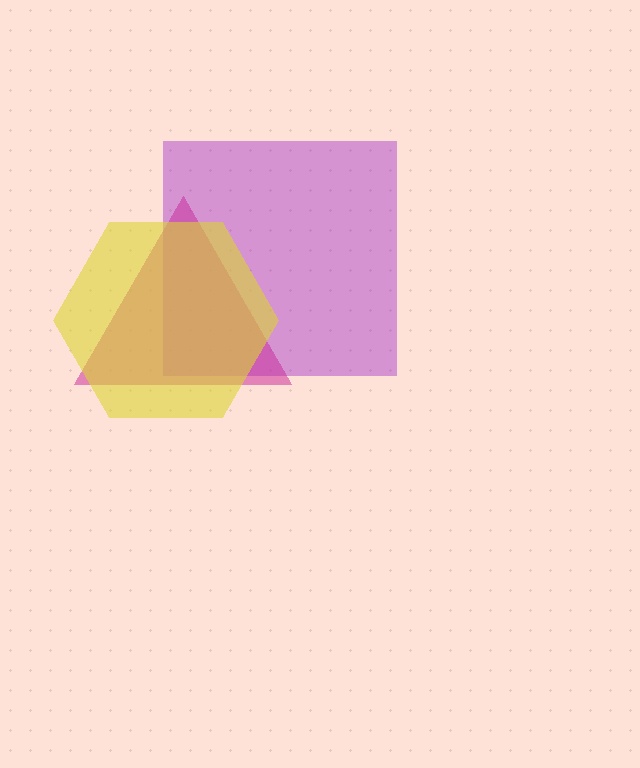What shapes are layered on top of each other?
The layered shapes are: a purple square, a magenta triangle, a yellow hexagon.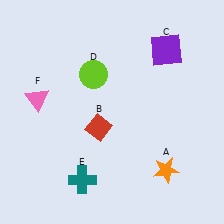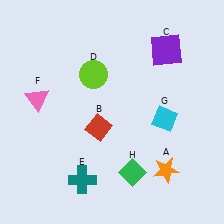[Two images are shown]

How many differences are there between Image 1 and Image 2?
There are 2 differences between the two images.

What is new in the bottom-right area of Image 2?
A green diamond (H) was added in the bottom-right area of Image 2.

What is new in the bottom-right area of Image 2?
A cyan diamond (G) was added in the bottom-right area of Image 2.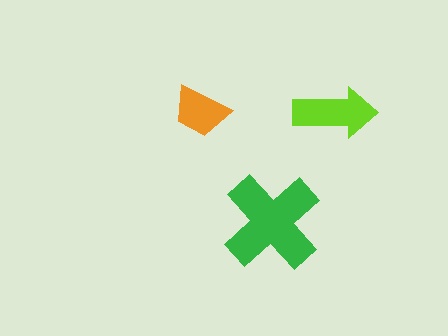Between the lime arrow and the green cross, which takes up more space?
The green cross.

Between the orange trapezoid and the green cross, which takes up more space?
The green cross.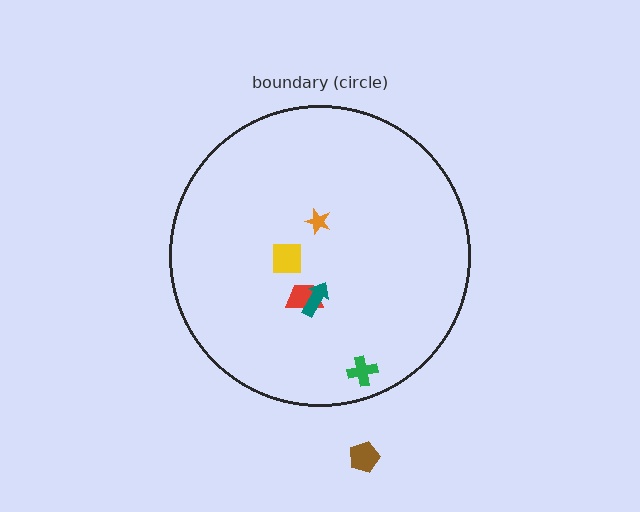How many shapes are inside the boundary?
5 inside, 1 outside.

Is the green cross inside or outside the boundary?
Inside.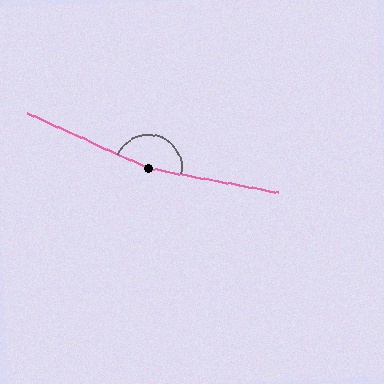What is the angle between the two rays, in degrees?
Approximately 167 degrees.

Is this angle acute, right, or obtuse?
It is obtuse.